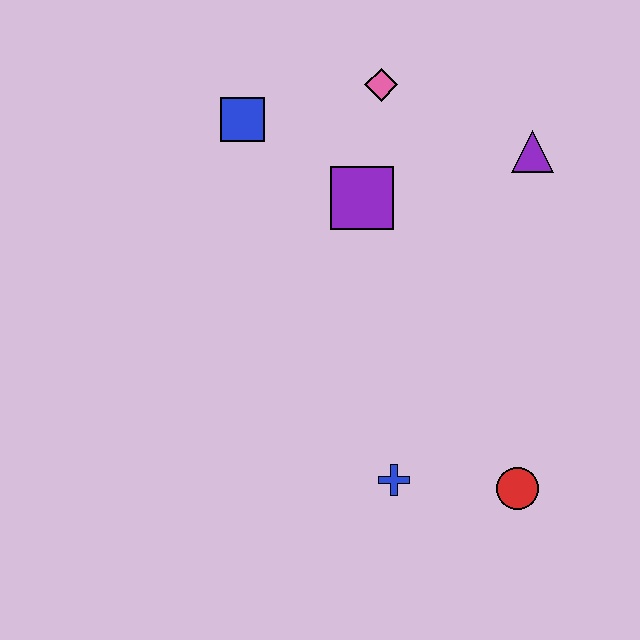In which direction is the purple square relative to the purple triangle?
The purple square is to the left of the purple triangle.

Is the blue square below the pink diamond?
Yes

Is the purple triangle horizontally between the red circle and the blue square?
No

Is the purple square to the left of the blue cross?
Yes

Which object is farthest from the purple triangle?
The blue cross is farthest from the purple triangle.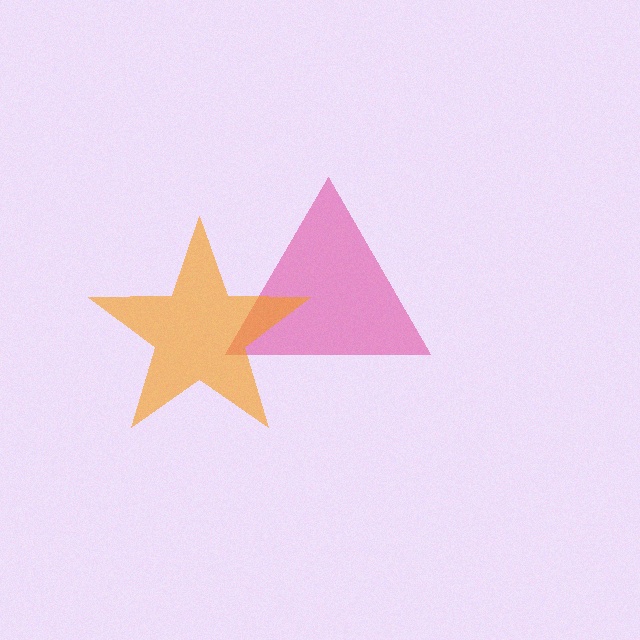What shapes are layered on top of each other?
The layered shapes are: a pink triangle, an orange star.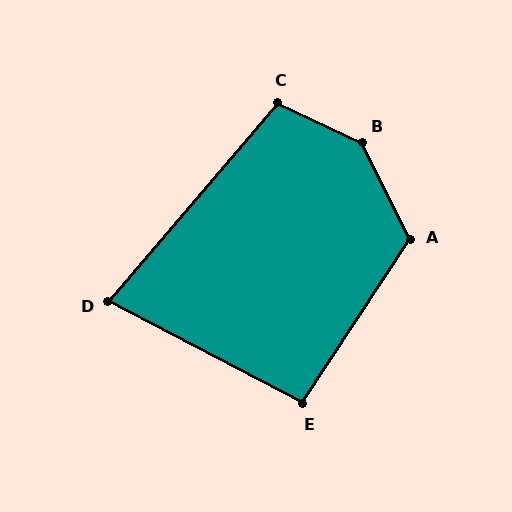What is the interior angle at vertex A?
Approximately 120 degrees (obtuse).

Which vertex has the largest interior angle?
B, at approximately 142 degrees.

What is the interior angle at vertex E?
Approximately 95 degrees (obtuse).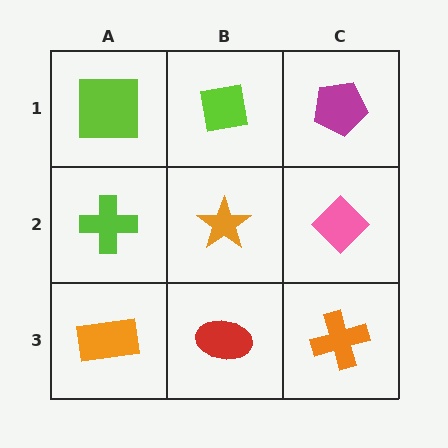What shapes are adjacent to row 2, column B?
A lime square (row 1, column B), a red ellipse (row 3, column B), a lime cross (row 2, column A), a pink diamond (row 2, column C).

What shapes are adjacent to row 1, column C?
A pink diamond (row 2, column C), a lime square (row 1, column B).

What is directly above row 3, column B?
An orange star.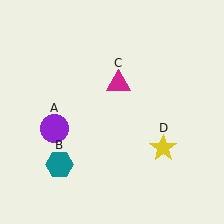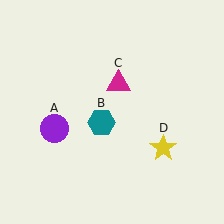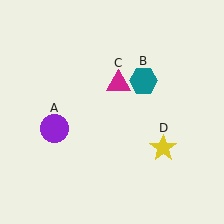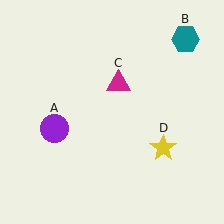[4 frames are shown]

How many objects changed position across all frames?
1 object changed position: teal hexagon (object B).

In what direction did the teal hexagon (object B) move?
The teal hexagon (object B) moved up and to the right.